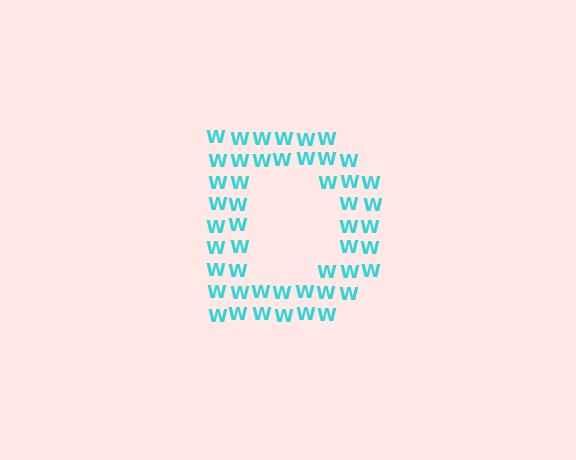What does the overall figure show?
The overall figure shows the letter D.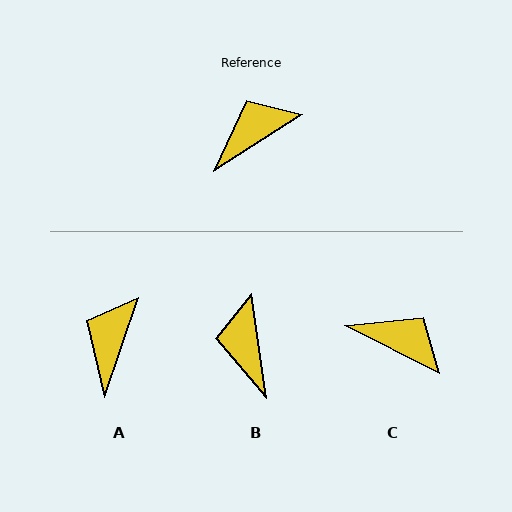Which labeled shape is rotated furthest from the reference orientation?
B, about 65 degrees away.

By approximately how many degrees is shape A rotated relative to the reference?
Approximately 38 degrees counter-clockwise.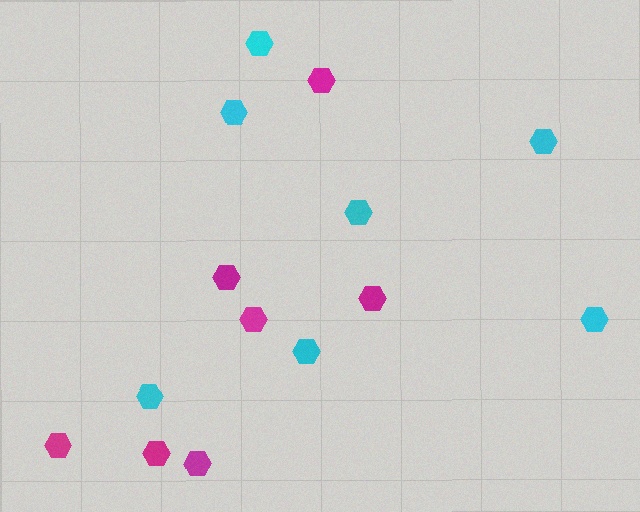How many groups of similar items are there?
There are 2 groups: one group of cyan hexagons (7) and one group of magenta hexagons (7).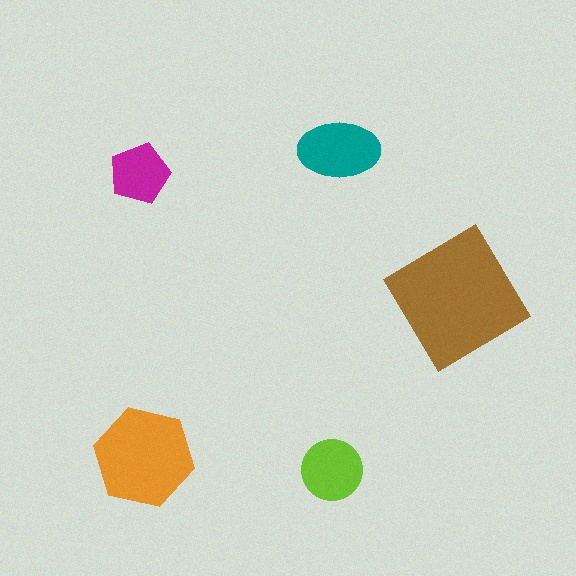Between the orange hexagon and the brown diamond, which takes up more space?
The brown diamond.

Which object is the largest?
The brown diamond.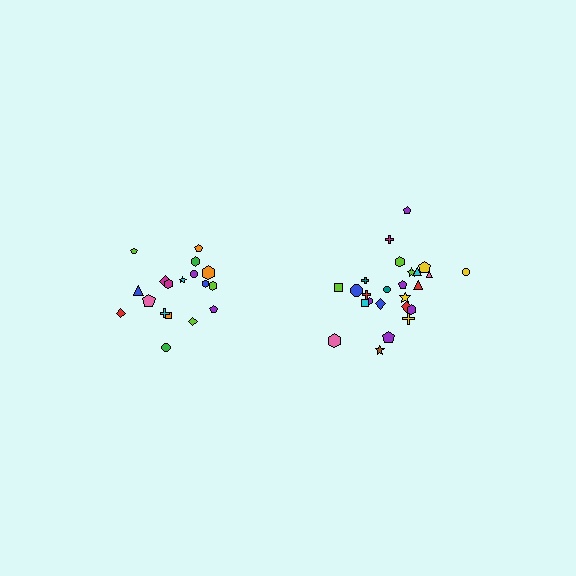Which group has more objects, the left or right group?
The right group.